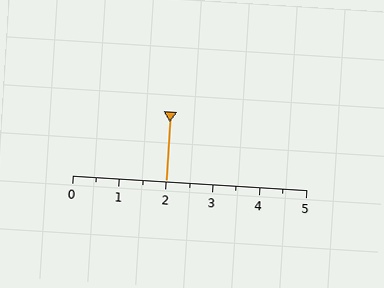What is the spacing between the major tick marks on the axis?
The major ticks are spaced 1 apart.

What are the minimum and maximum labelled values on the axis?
The axis runs from 0 to 5.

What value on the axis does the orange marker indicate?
The marker indicates approximately 2.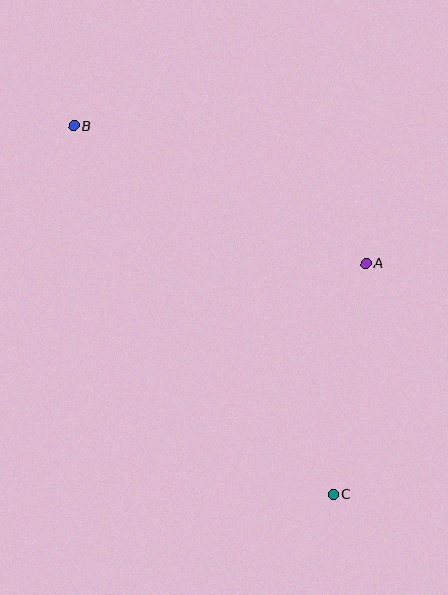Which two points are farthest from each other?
Points B and C are farthest from each other.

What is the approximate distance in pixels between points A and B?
The distance between A and B is approximately 323 pixels.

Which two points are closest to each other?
Points A and C are closest to each other.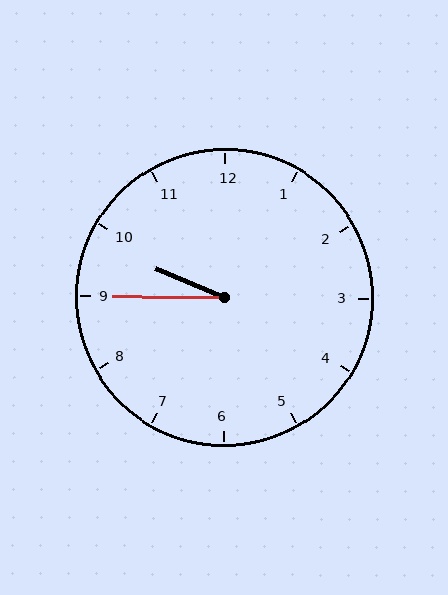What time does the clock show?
9:45.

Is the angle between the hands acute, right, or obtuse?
It is acute.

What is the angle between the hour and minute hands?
Approximately 22 degrees.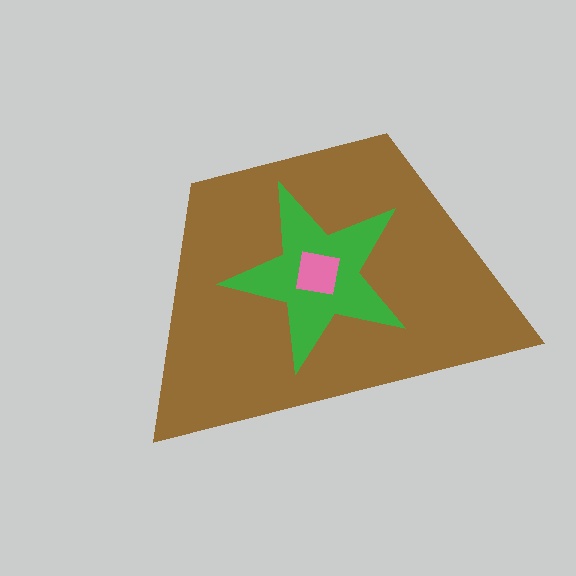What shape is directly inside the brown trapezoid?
The green star.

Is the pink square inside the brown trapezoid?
Yes.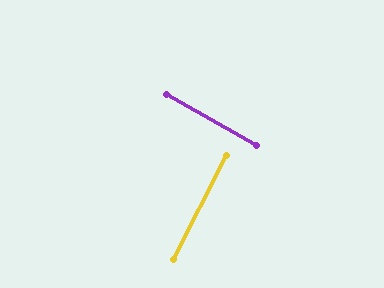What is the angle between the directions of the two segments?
Approximately 88 degrees.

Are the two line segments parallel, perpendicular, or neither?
Perpendicular — they meet at approximately 88°.